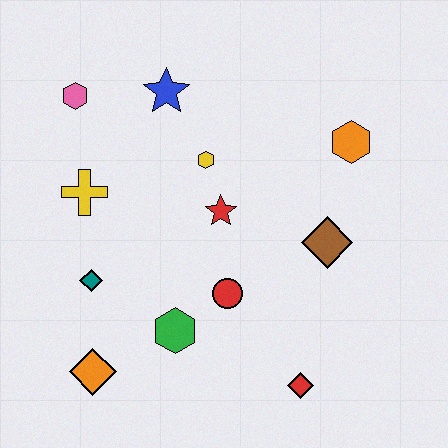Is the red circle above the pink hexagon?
No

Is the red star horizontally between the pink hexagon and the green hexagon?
No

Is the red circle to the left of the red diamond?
Yes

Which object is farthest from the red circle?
The pink hexagon is farthest from the red circle.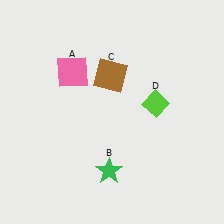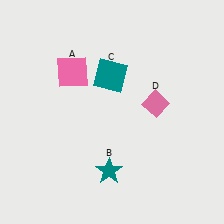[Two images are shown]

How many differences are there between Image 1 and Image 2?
There are 3 differences between the two images.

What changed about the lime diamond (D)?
In Image 1, D is lime. In Image 2, it changed to pink.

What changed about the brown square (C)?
In Image 1, C is brown. In Image 2, it changed to teal.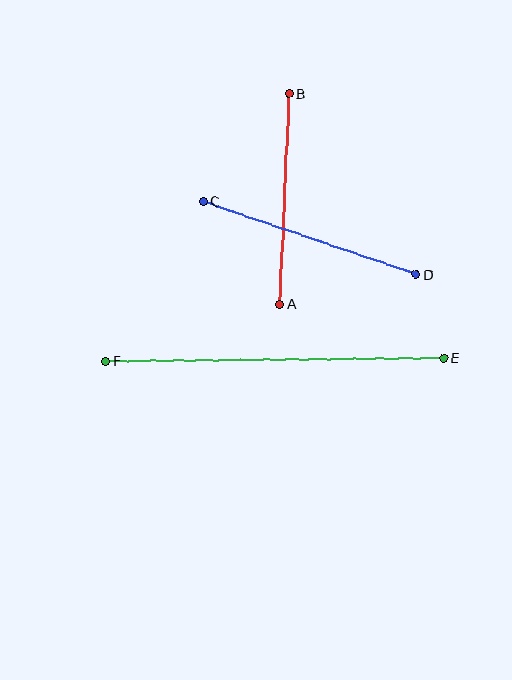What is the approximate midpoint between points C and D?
The midpoint is at approximately (310, 238) pixels.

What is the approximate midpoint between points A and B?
The midpoint is at approximately (284, 199) pixels.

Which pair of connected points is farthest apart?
Points E and F are farthest apart.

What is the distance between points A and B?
The distance is approximately 210 pixels.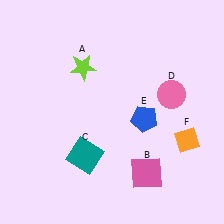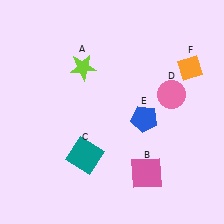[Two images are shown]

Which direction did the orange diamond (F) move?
The orange diamond (F) moved up.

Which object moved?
The orange diamond (F) moved up.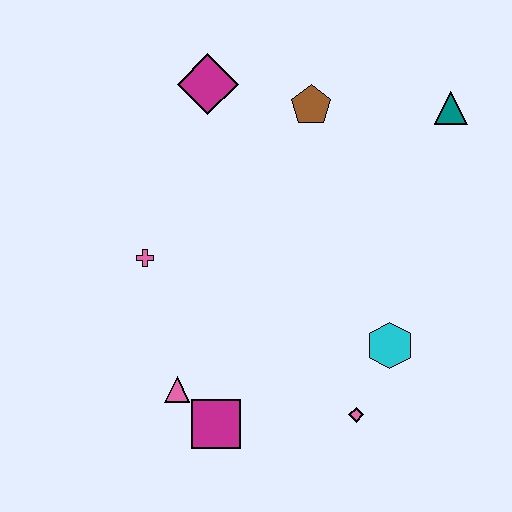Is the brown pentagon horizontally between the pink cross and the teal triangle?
Yes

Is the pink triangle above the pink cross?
No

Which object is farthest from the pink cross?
The teal triangle is farthest from the pink cross.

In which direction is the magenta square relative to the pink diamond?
The magenta square is to the left of the pink diamond.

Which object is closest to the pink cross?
The pink triangle is closest to the pink cross.